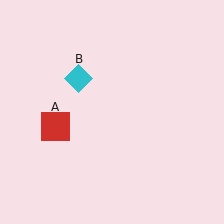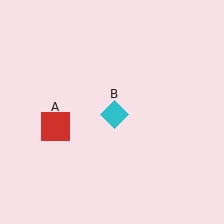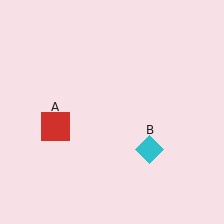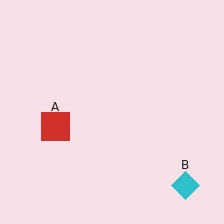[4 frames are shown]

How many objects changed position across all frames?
1 object changed position: cyan diamond (object B).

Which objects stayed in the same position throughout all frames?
Red square (object A) remained stationary.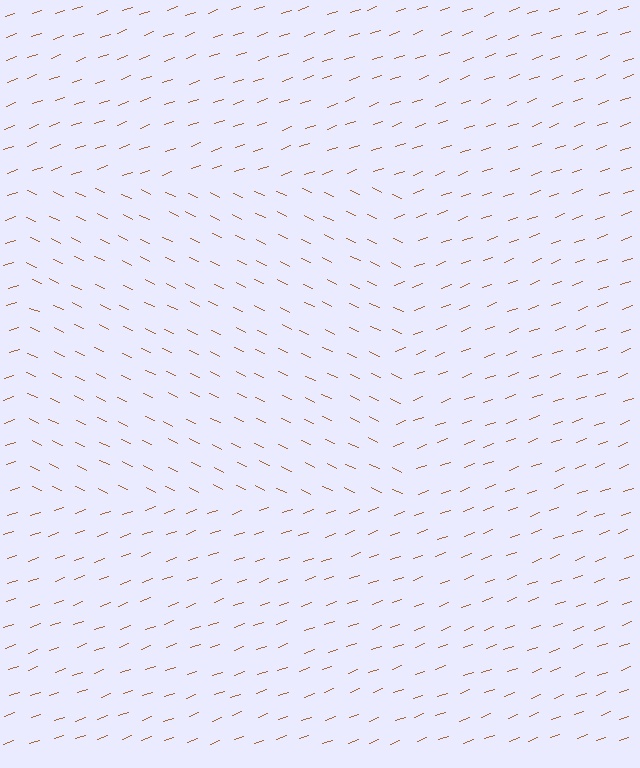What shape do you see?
I see a rectangle.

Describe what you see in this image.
The image is filled with small brown line segments. A rectangle region in the image has lines oriented differently from the surrounding lines, creating a visible texture boundary.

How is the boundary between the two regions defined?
The boundary is defined purely by a change in line orientation (approximately 45 degrees difference). All lines are the same color and thickness.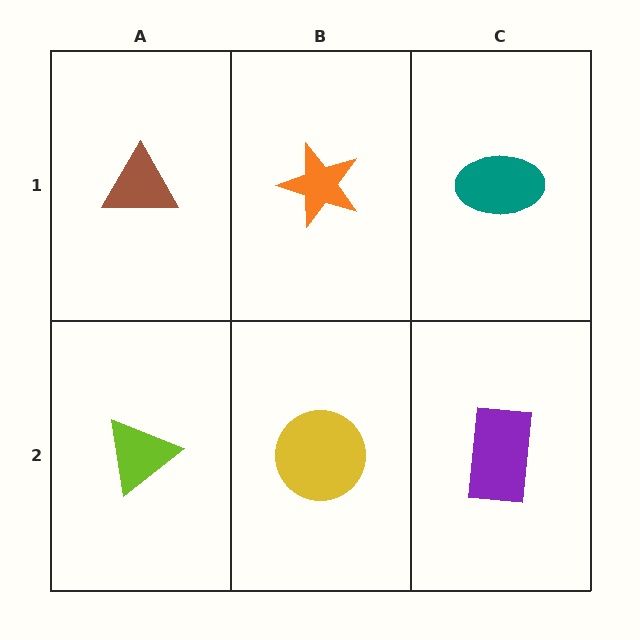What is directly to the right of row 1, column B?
A teal ellipse.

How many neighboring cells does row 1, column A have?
2.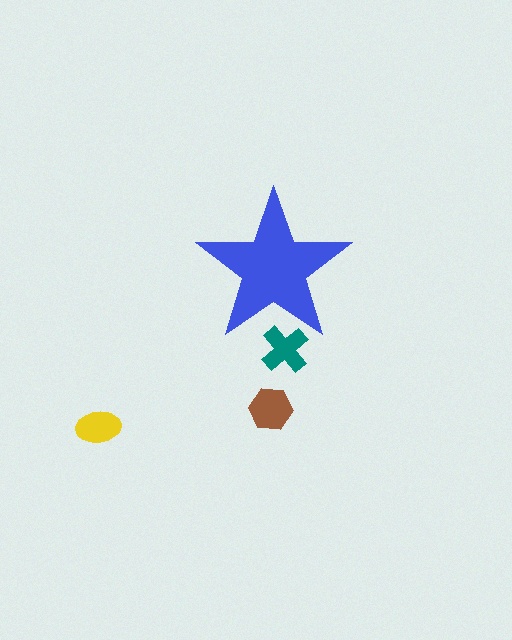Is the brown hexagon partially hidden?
No, the brown hexagon is fully visible.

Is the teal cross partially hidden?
Yes, the teal cross is partially hidden behind the blue star.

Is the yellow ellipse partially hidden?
No, the yellow ellipse is fully visible.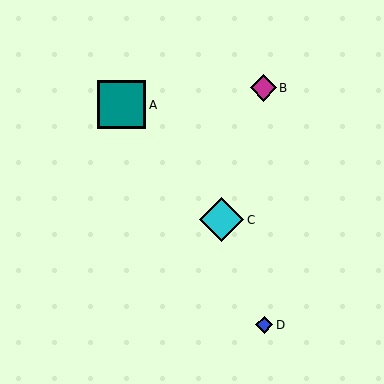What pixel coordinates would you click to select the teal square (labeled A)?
Click at (122, 105) to select the teal square A.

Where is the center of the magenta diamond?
The center of the magenta diamond is at (263, 88).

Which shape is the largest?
The teal square (labeled A) is the largest.